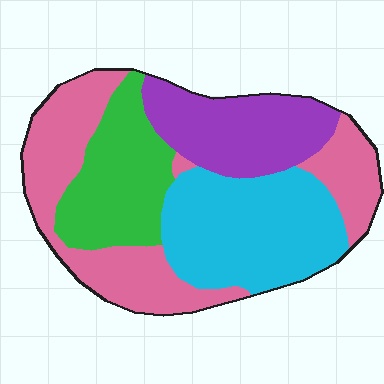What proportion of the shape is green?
Green takes up between a sixth and a third of the shape.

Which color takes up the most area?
Pink, at roughly 35%.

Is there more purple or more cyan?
Cyan.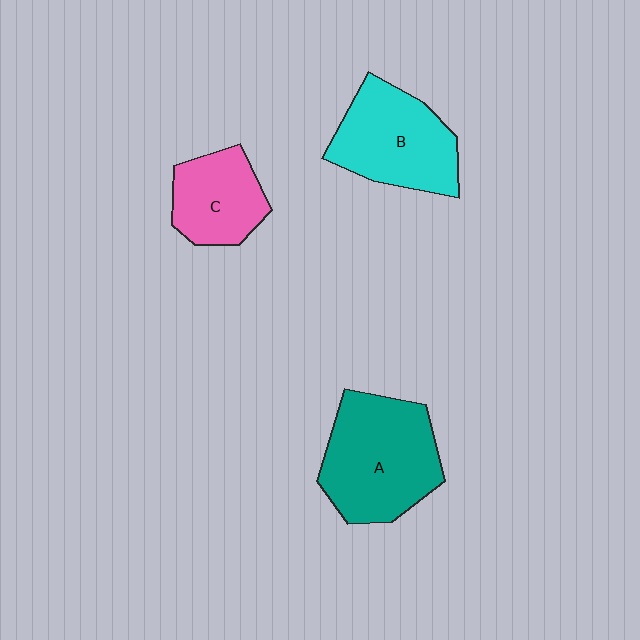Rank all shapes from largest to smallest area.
From largest to smallest: A (teal), B (cyan), C (pink).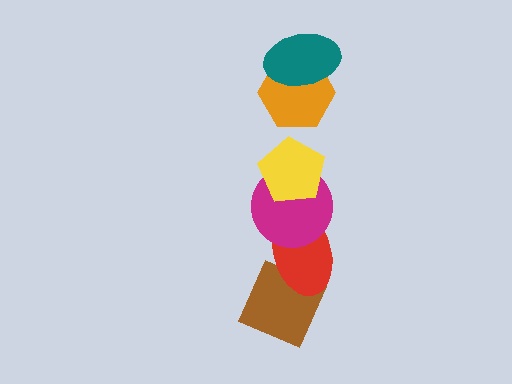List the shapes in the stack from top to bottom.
From top to bottom: the teal ellipse, the orange hexagon, the yellow pentagon, the magenta circle, the red ellipse, the brown diamond.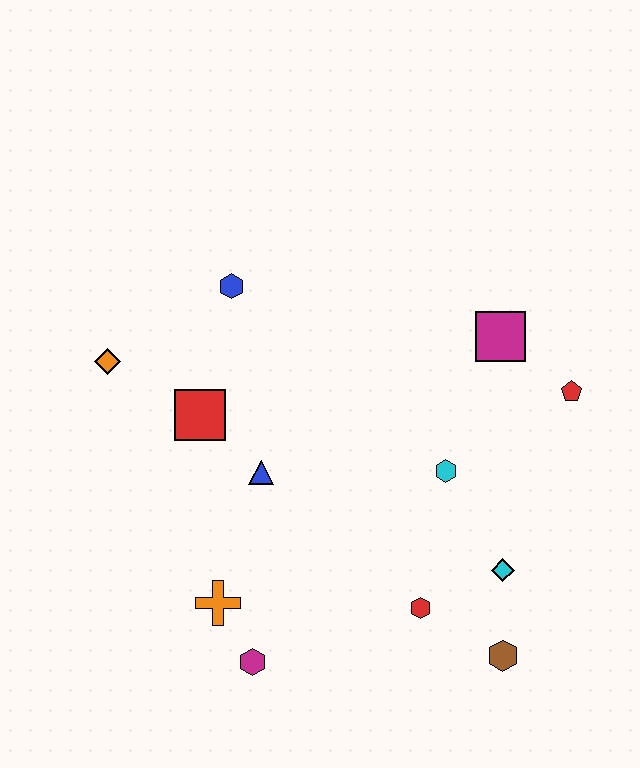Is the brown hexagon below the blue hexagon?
Yes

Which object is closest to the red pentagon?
The magenta square is closest to the red pentagon.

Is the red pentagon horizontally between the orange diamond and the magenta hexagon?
No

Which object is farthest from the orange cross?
The red pentagon is farthest from the orange cross.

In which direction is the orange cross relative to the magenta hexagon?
The orange cross is above the magenta hexagon.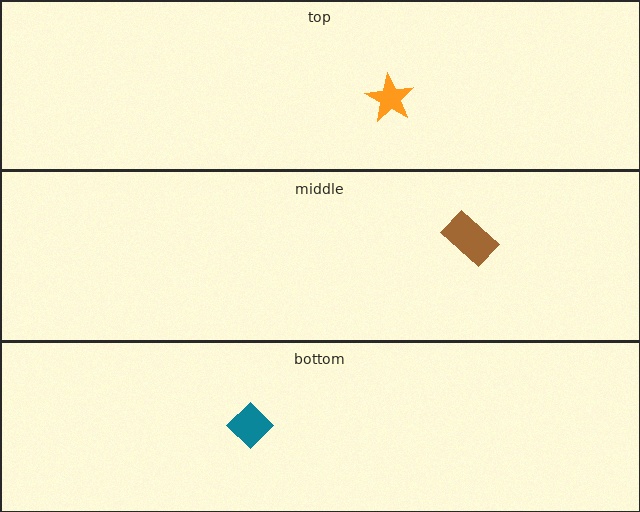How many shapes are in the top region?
1.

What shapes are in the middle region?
The brown rectangle.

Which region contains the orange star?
The top region.